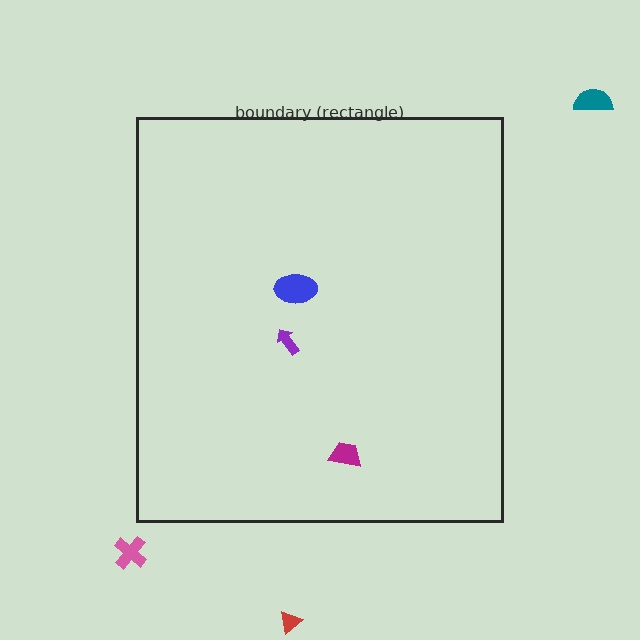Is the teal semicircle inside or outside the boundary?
Outside.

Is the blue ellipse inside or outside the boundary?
Inside.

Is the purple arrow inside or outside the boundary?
Inside.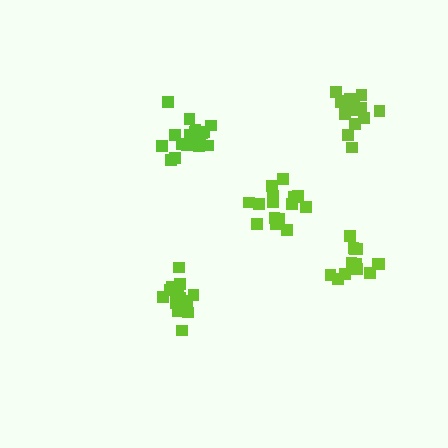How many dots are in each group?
Group 1: 20 dots, Group 2: 14 dots, Group 3: 14 dots, Group 4: 16 dots, Group 5: 16 dots (80 total).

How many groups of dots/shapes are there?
There are 5 groups.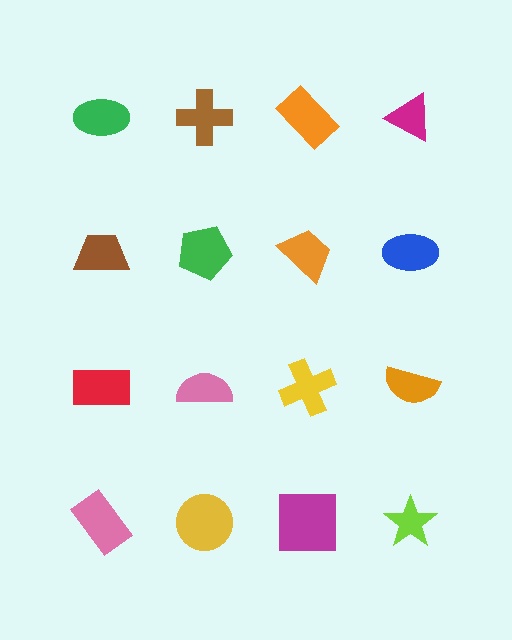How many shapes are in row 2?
4 shapes.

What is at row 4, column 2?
A yellow circle.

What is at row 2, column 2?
A green pentagon.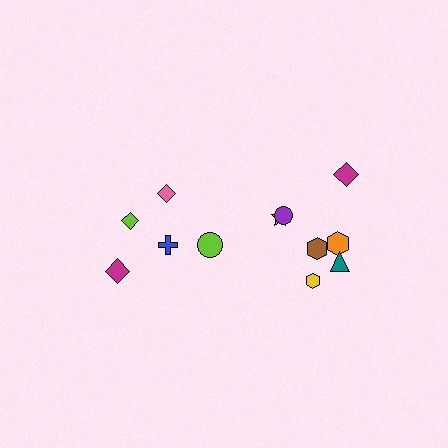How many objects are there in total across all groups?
There are 12 objects.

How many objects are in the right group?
There are 7 objects.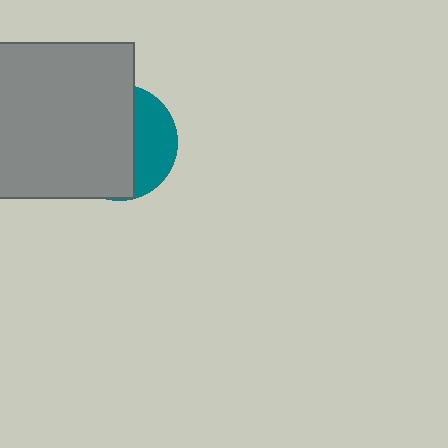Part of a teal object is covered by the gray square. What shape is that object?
It is a circle.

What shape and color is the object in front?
The object in front is a gray square.